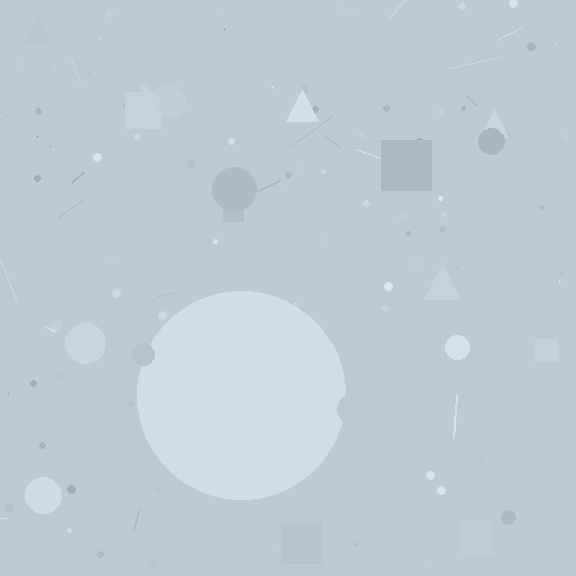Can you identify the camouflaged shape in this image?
The camouflaged shape is a circle.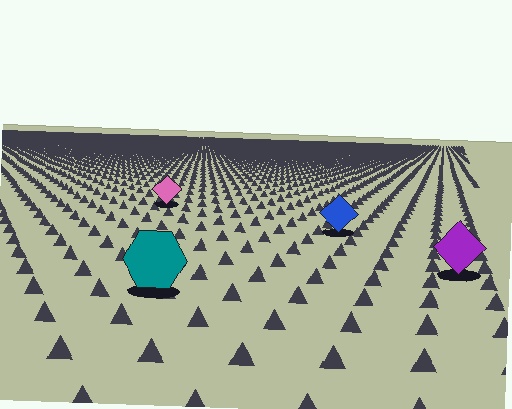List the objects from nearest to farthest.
From nearest to farthest: the teal hexagon, the purple diamond, the blue diamond, the pink diamond.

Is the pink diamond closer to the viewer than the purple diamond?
No. The purple diamond is closer — you can tell from the texture gradient: the ground texture is coarser near it.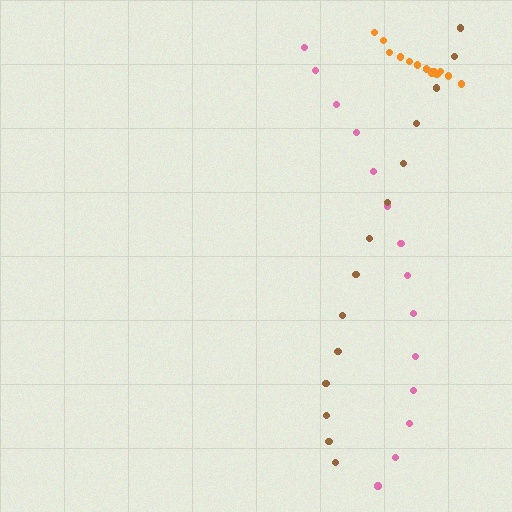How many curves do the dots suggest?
There are 3 distinct paths.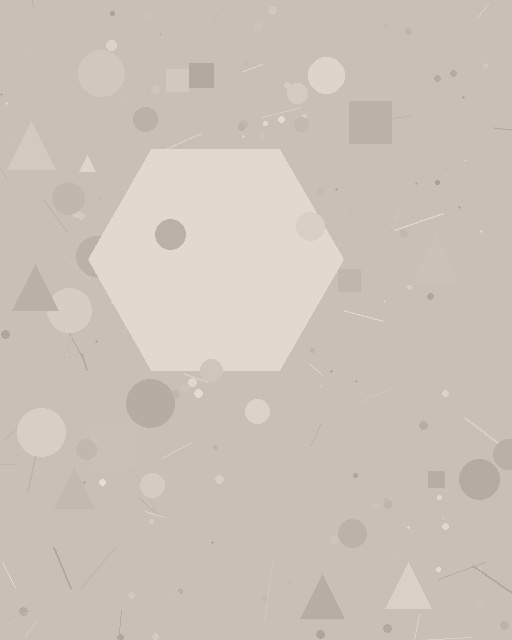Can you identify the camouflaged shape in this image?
The camouflaged shape is a hexagon.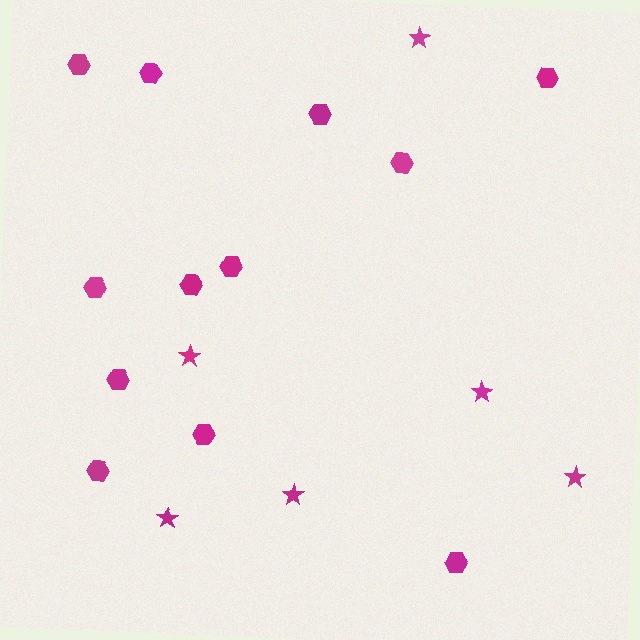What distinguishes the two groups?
There are 2 groups: one group of stars (6) and one group of hexagons (12).